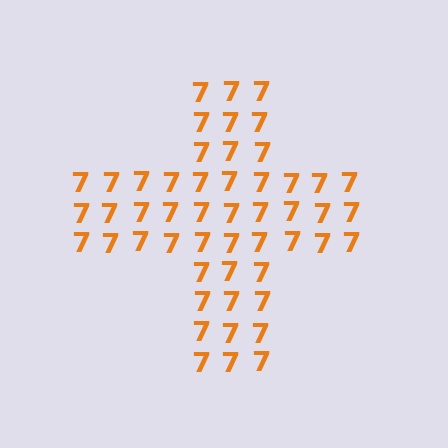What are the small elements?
The small elements are digit 7's.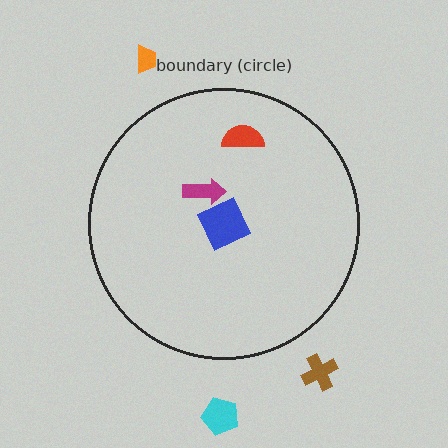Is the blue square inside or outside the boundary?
Inside.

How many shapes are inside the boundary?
3 inside, 3 outside.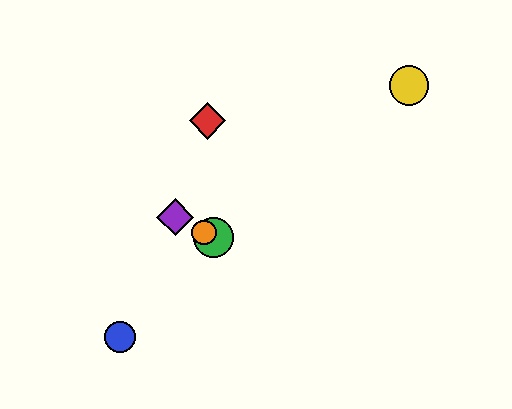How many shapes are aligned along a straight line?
3 shapes (the green circle, the purple diamond, the orange circle) are aligned along a straight line.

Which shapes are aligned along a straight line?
The green circle, the purple diamond, the orange circle are aligned along a straight line.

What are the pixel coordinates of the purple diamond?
The purple diamond is at (175, 217).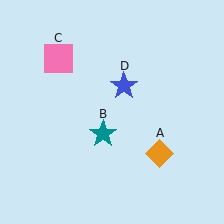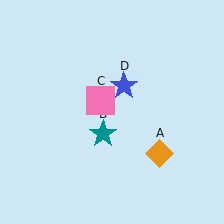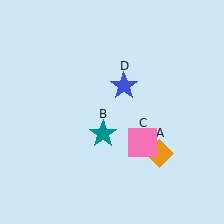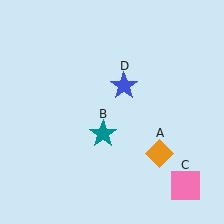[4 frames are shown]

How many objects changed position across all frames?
1 object changed position: pink square (object C).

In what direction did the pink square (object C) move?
The pink square (object C) moved down and to the right.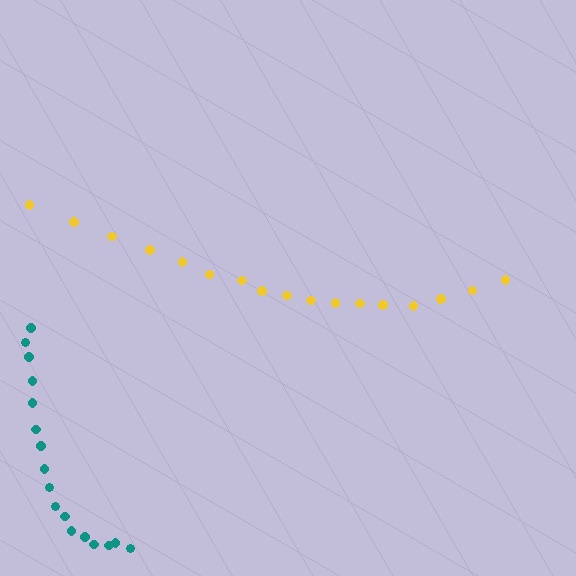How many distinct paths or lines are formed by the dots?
There are 2 distinct paths.